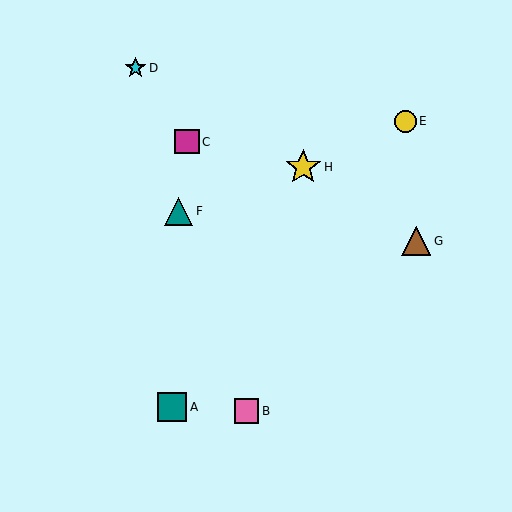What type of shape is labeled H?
Shape H is a yellow star.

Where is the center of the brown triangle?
The center of the brown triangle is at (416, 241).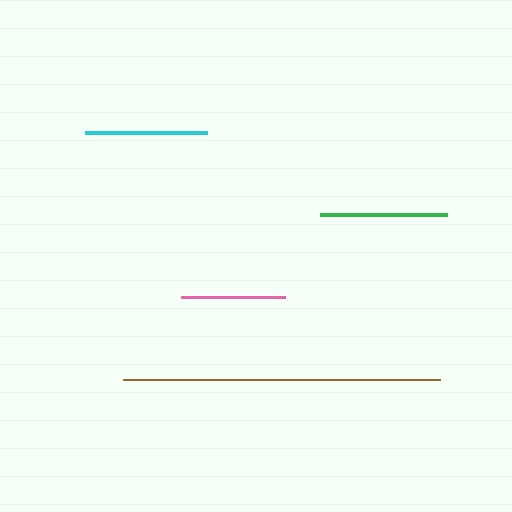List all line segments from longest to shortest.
From longest to shortest: brown, green, cyan, pink.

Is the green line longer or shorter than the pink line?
The green line is longer than the pink line.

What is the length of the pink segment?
The pink segment is approximately 103 pixels long.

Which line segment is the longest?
The brown line is the longest at approximately 318 pixels.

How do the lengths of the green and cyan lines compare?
The green and cyan lines are approximately the same length.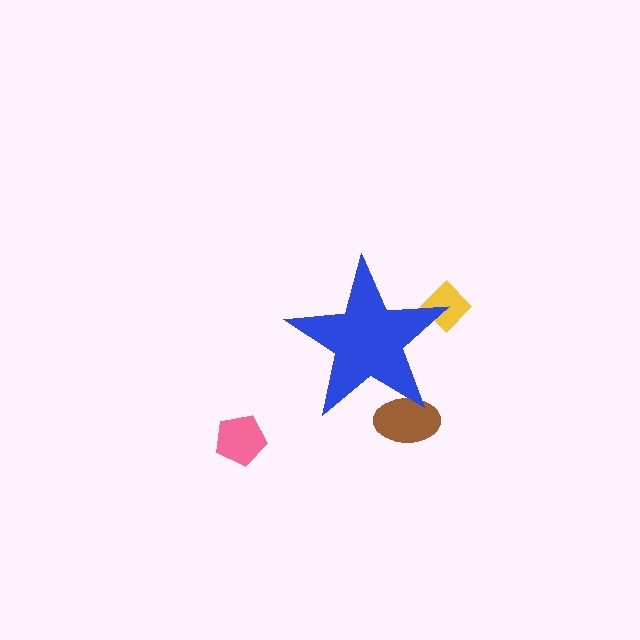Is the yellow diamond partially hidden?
Yes, the yellow diamond is partially hidden behind the blue star.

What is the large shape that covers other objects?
A blue star.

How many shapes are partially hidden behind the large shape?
2 shapes are partially hidden.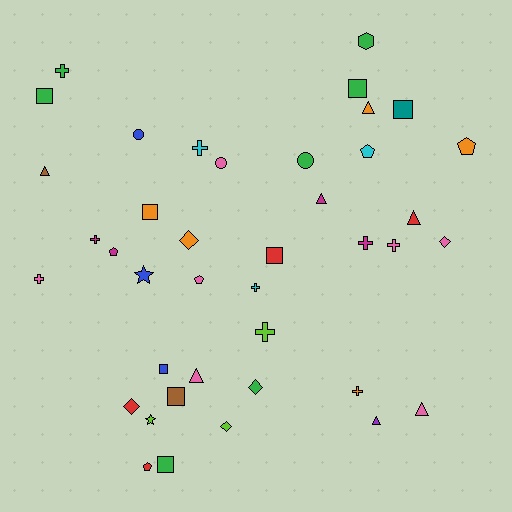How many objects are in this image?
There are 40 objects.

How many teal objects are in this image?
There is 1 teal object.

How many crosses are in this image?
There are 9 crosses.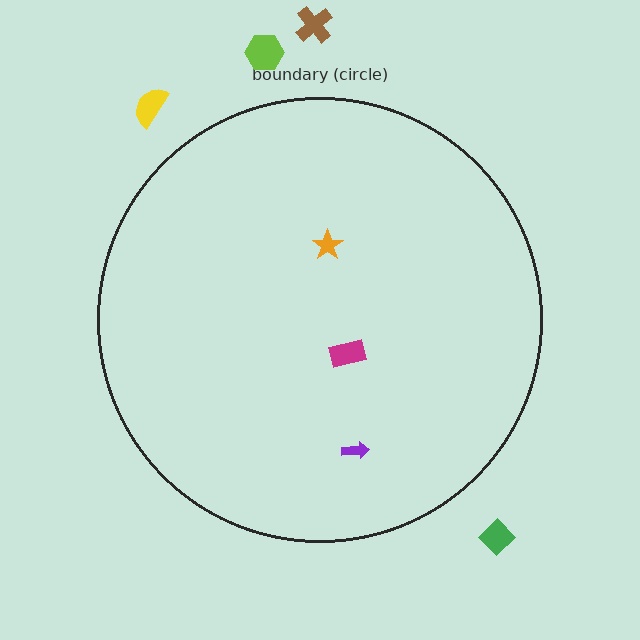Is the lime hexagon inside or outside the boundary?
Outside.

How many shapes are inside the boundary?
3 inside, 4 outside.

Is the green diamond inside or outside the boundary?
Outside.